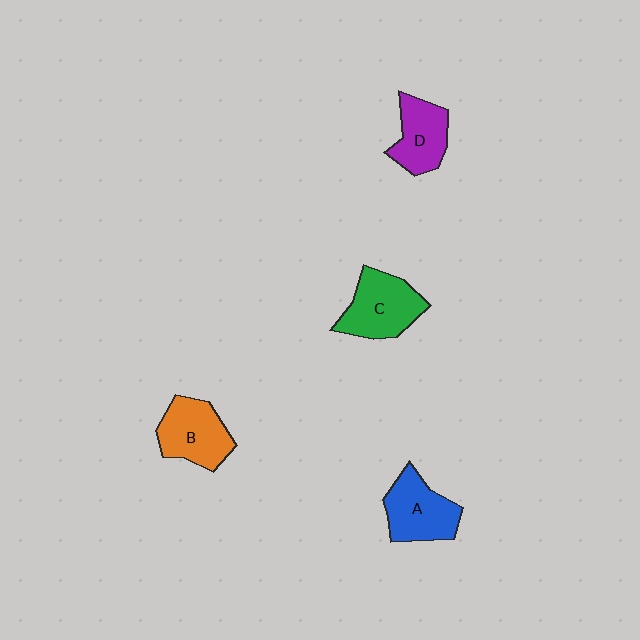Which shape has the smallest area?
Shape D (purple).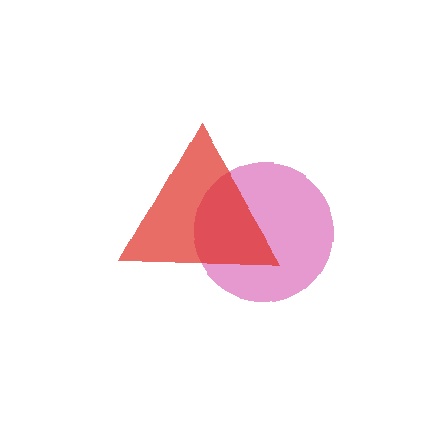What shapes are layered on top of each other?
The layered shapes are: a magenta circle, a red triangle.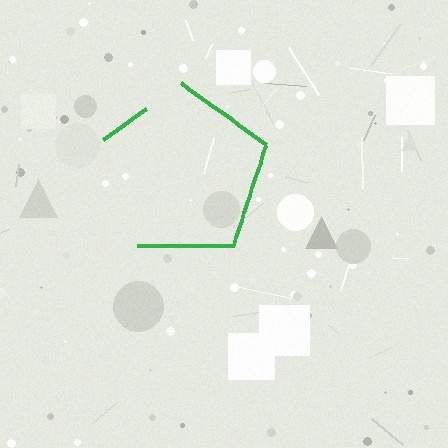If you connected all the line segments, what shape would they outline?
They would outline a pentagon.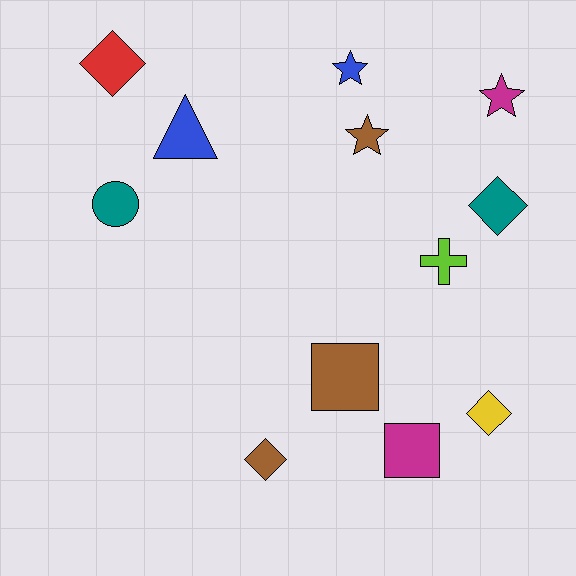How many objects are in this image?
There are 12 objects.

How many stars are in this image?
There are 3 stars.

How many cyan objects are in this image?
There are no cyan objects.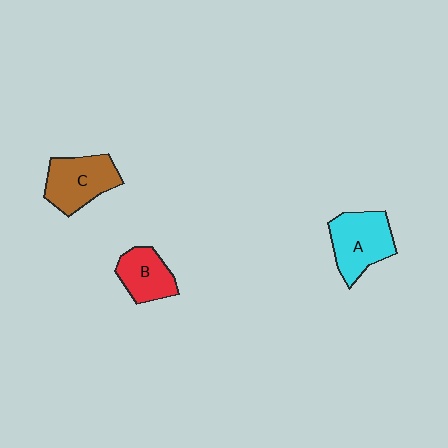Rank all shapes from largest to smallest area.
From largest to smallest: A (cyan), C (brown), B (red).